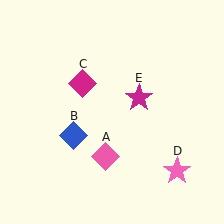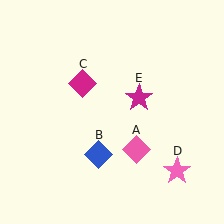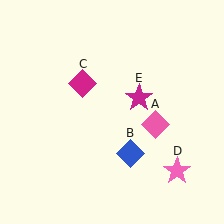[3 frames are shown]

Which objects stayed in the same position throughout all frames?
Magenta diamond (object C) and pink star (object D) and magenta star (object E) remained stationary.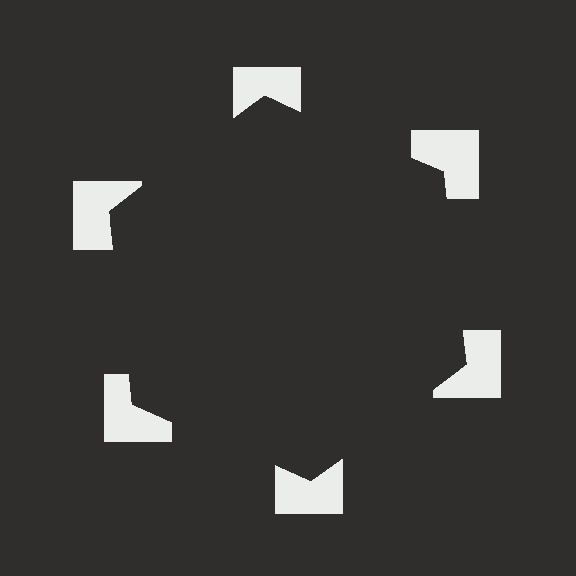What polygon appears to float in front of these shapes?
An illusory hexagon — its edges are inferred from the aligned wedge cuts in the notched squares, not physically drawn.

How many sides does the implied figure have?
6 sides.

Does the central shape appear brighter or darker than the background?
It typically appears slightly darker than the background, even though no actual brightness change is drawn.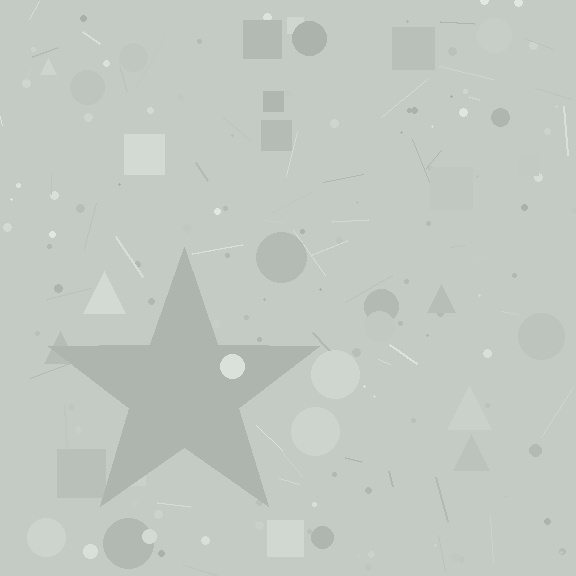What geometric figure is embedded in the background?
A star is embedded in the background.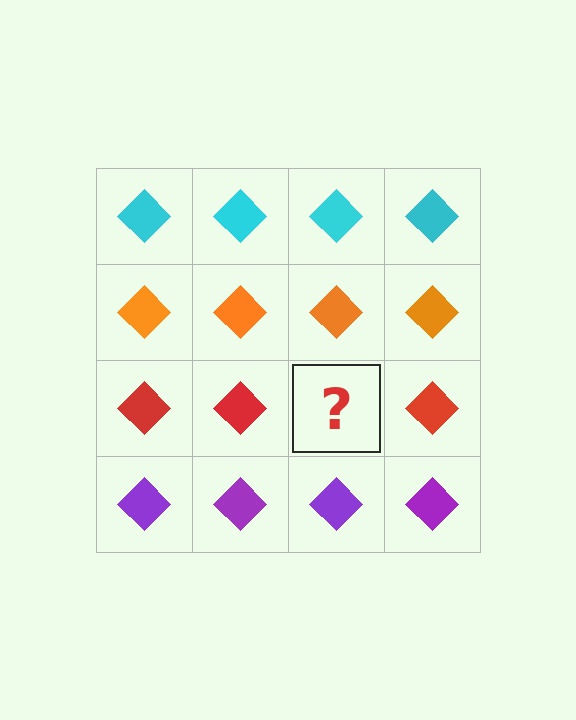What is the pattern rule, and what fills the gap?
The rule is that each row has a consistent color. The gap should be filled with a red diamond.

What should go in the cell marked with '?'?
The missing cell should contain a red diamond.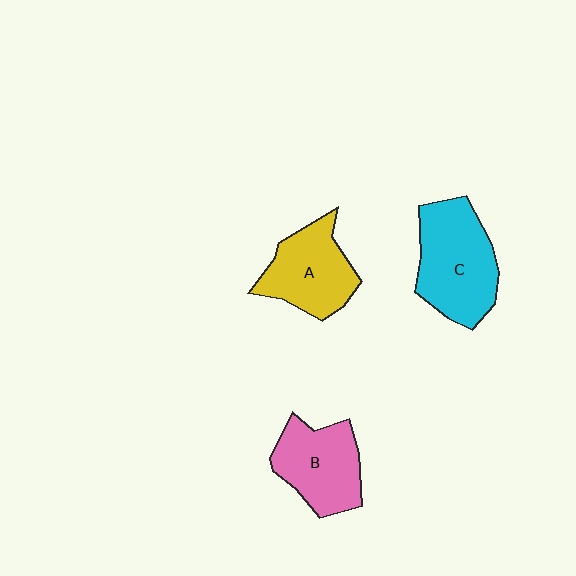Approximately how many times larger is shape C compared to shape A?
Approximately 1.3 times.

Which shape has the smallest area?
Shape A (yellow).